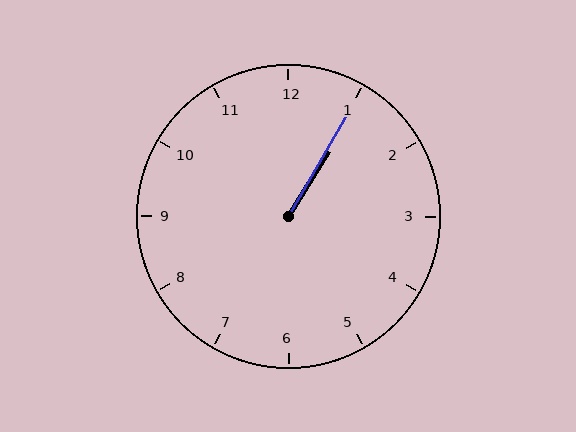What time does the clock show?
1:05.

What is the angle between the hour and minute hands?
Approximately 2 degrees.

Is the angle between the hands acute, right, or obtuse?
It is acute.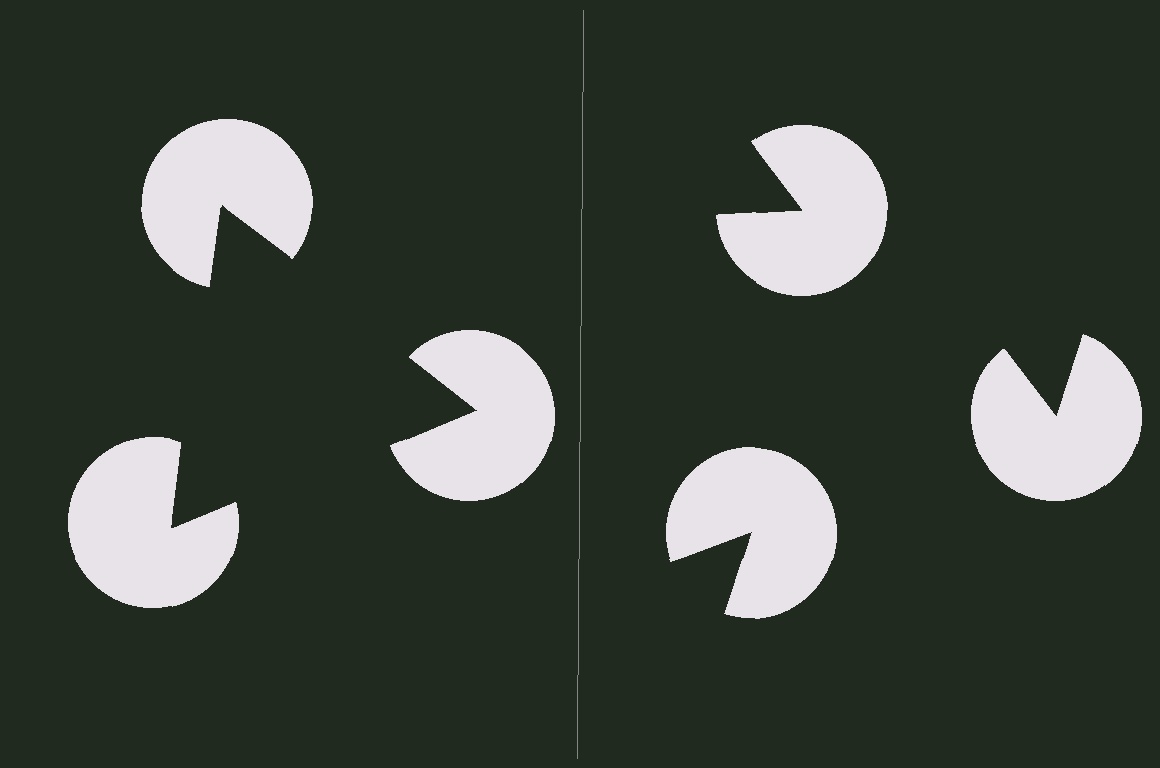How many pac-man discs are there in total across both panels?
6 — 3 on each side.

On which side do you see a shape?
An illusory triangle appears on the left side. On the right side the wedge cuts are rotated, so no coherent shape forms.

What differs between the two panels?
The pac-man discs are positioned identically on both sides; only the wedge orientations differ. On the left they align to a triangle; on the right they are misaligned.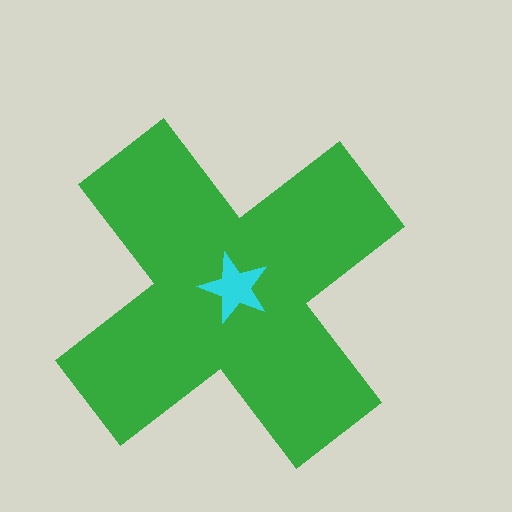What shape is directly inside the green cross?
The cyan star.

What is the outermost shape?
The green cross.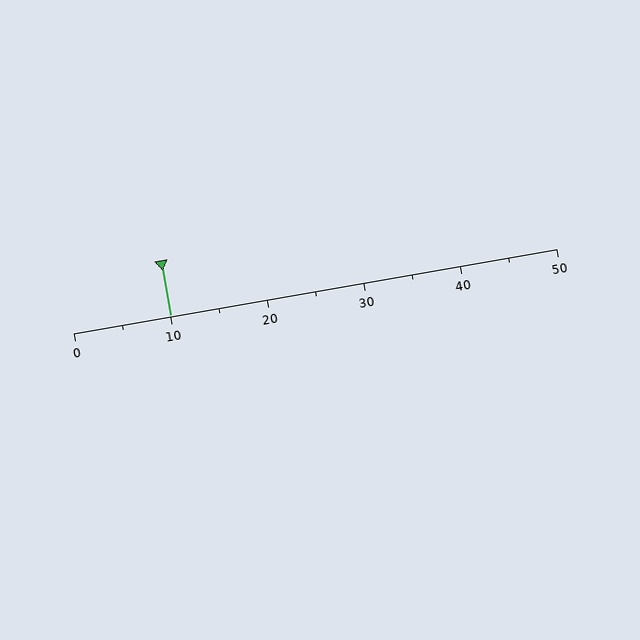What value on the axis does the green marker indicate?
The marker indicates approximately 10.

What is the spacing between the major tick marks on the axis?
The major ticks are spaced 10 apart.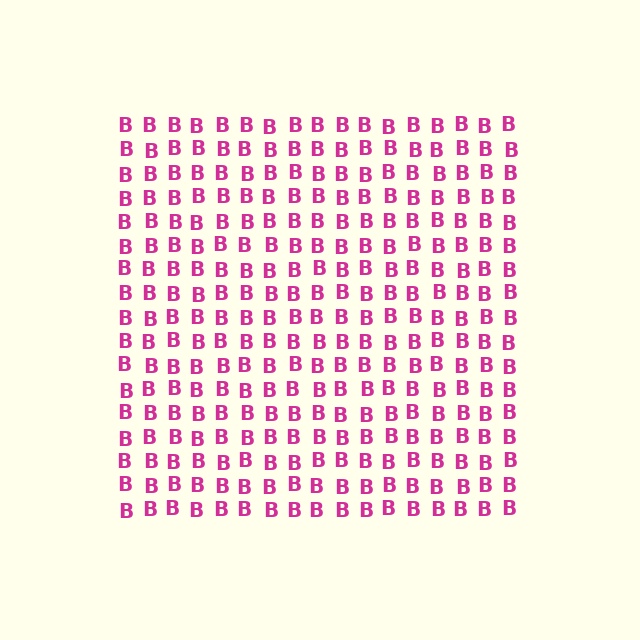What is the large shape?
The large shape is a square.